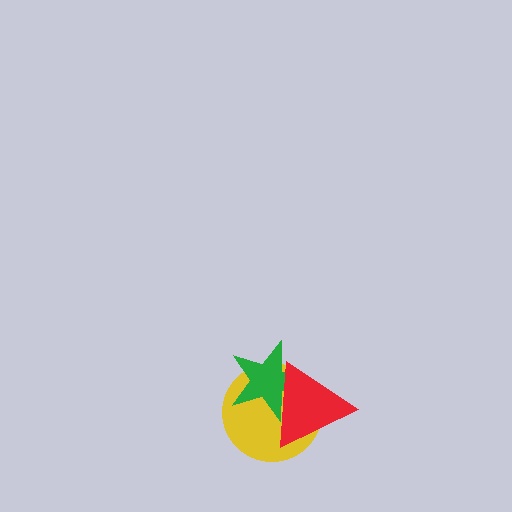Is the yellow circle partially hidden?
Yes, it is partially covered by another shape.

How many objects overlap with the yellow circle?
2 objects overlap with the yellow circle.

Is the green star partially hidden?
Yes, it is partially covered by another shape.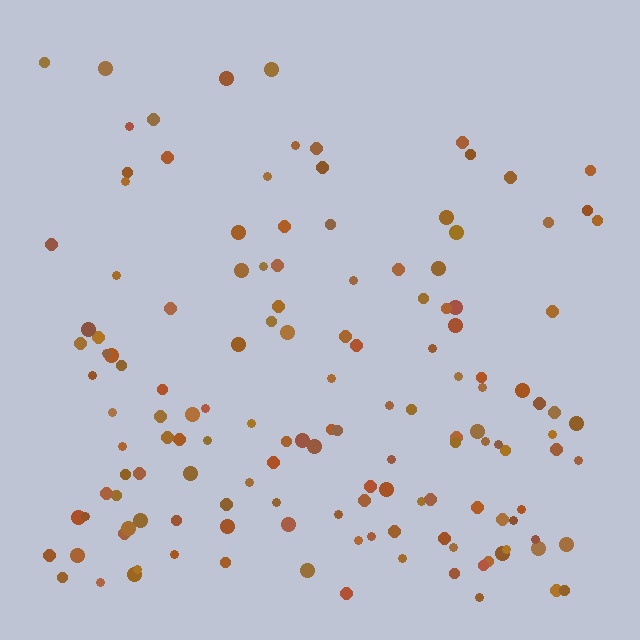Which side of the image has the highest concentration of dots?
The bottom.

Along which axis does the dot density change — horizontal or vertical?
Vertical.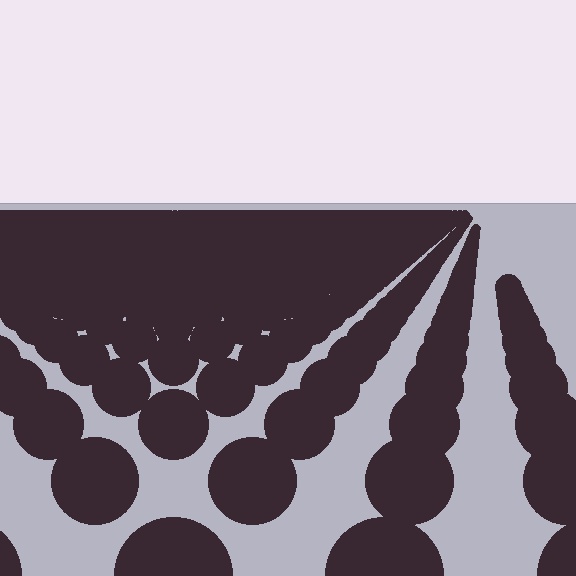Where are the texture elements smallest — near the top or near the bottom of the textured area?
Near the top.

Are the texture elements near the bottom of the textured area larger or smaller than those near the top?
Larger. Near the bottom, elements are closer to the viewer and appear at a bigger on-screen size.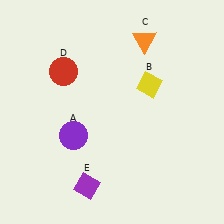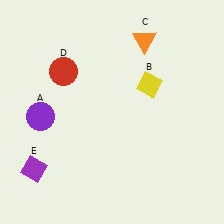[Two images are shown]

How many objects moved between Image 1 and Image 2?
2 objects moved between the two images.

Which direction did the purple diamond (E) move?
The purple diamond (E) moved left.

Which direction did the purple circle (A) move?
The purple circle (A) moved left.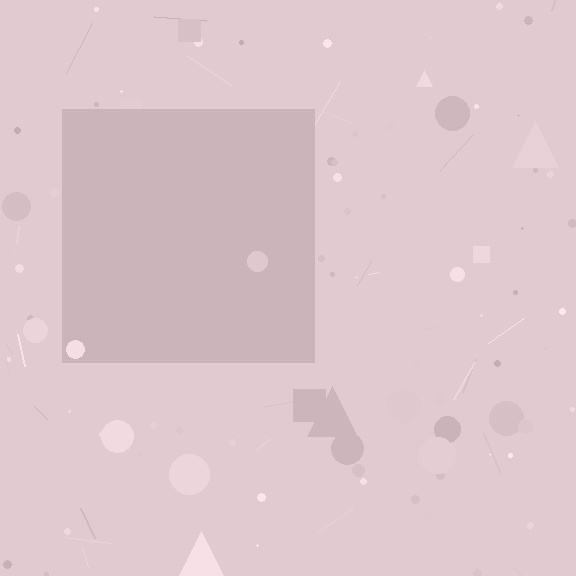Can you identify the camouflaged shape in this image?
The camouflaged shape is a square.